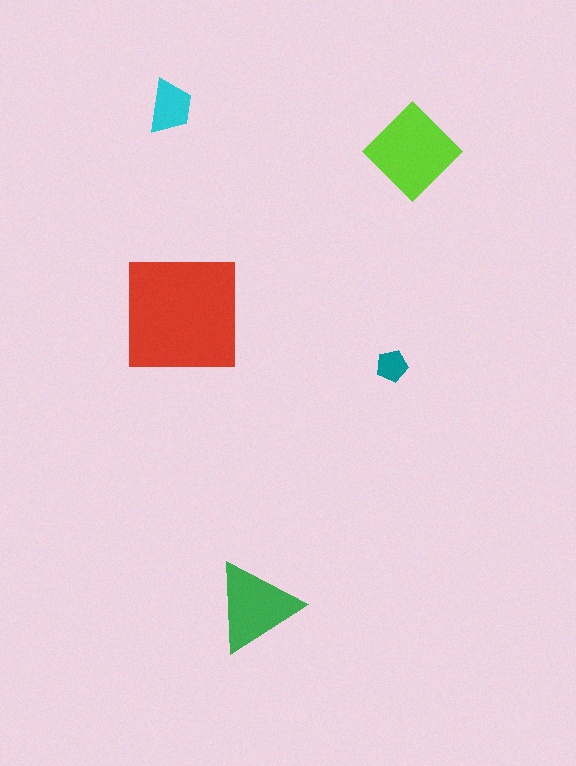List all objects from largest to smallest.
The red square, the lime diamond, the green triangle, the cyan trapezoid, the teal pentagon.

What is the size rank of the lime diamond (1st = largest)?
2nd.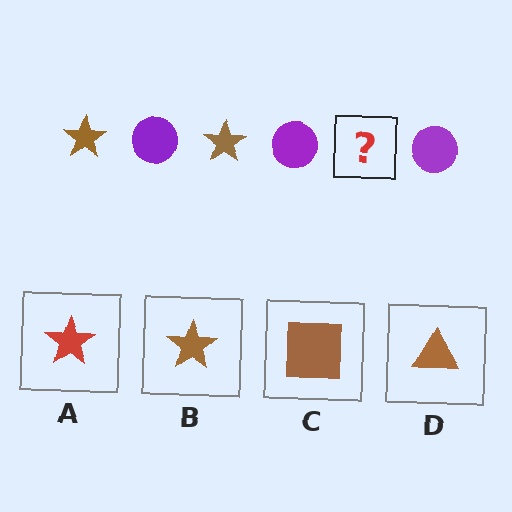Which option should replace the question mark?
Option B.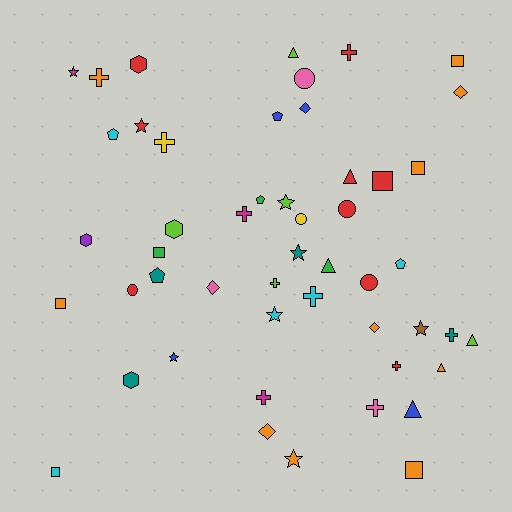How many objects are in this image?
There are 50 objects.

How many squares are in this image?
There are 7 squares.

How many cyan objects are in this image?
There are 5 cyan objects.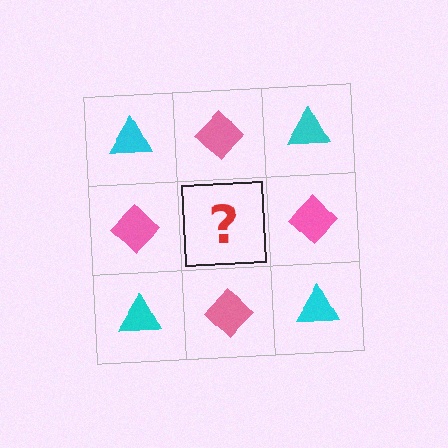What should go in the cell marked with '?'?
The missing cell should contain a cyan triangle.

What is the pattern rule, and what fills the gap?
The rule is that it alternates cyan triangle and pink diamond in a checkerboard pattern. The gap should be filled with a cyan triangle.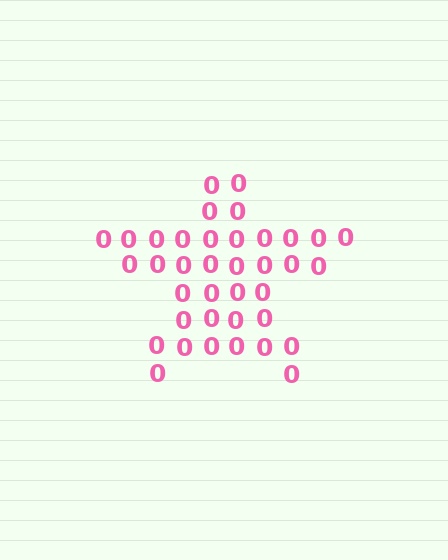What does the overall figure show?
The overall figure shows a star.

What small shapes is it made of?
It is made of small digit 0's.